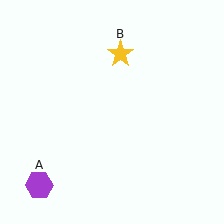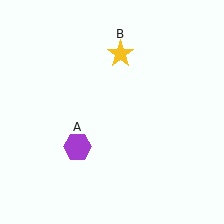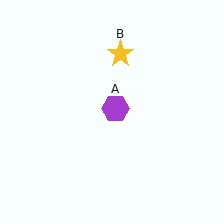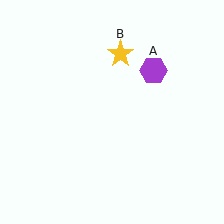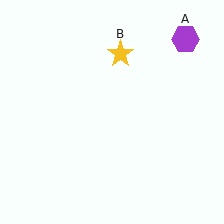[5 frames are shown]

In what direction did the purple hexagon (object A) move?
The purple hexagon (object A) moved up and to the right.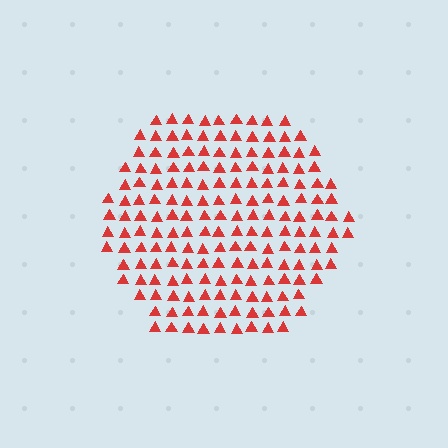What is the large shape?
The large shape is a hexagon.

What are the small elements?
The small elements are triangles.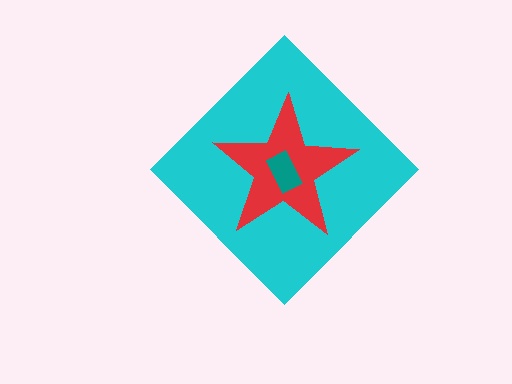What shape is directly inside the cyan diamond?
The red star.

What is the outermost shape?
The cyan diamond.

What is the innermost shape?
The teal rectangle.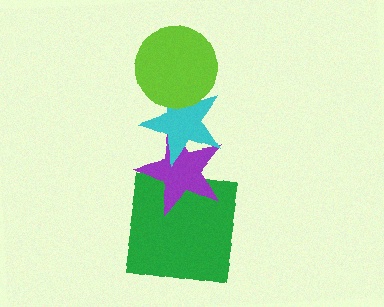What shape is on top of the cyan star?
The lime circle is on top of the cyan star.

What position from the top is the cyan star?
The cyan star is 2nd from the top.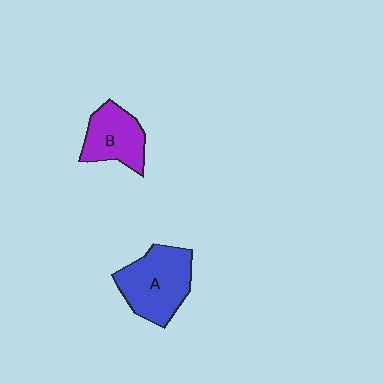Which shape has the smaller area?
Shape B (purple).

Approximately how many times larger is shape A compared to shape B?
Approximately 1.4 times.